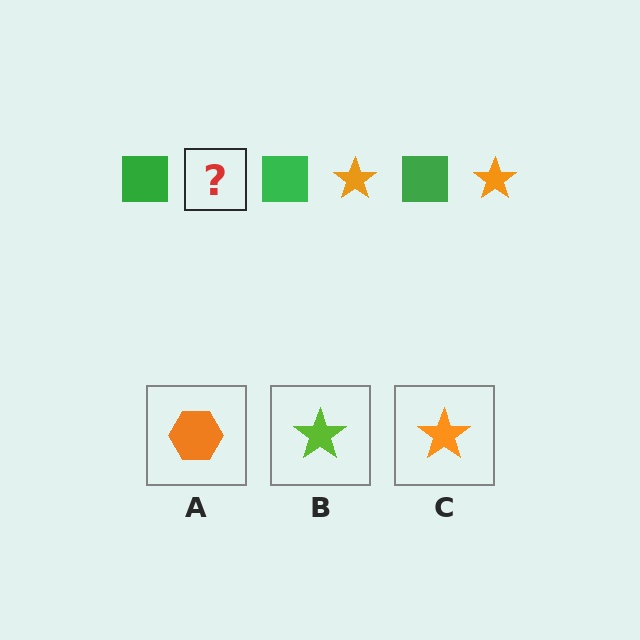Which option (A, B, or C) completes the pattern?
C.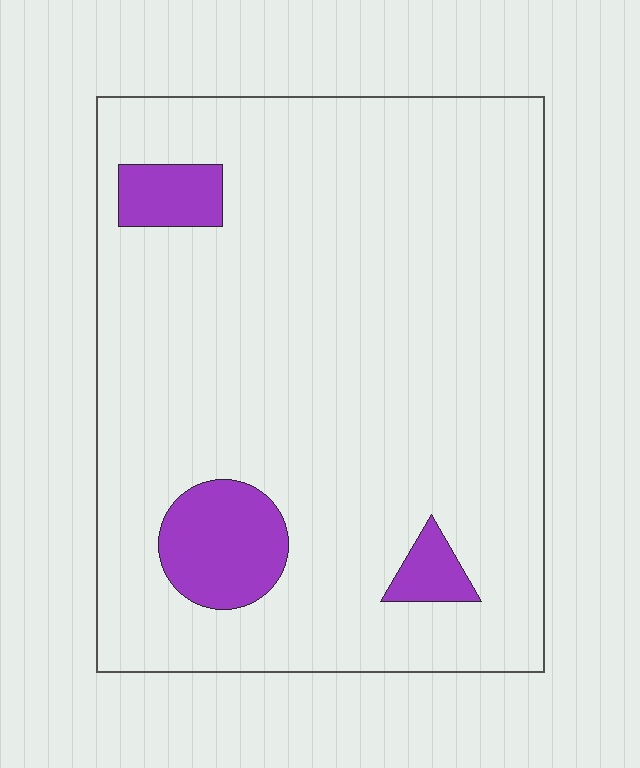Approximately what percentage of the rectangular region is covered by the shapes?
Approximately 10%.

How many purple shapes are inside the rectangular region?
3.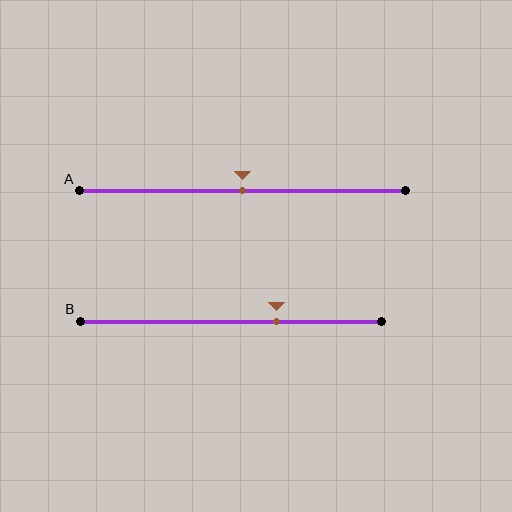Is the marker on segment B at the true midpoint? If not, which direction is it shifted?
No, the marker on segment B is shifted to the right by about 15% of the segment length.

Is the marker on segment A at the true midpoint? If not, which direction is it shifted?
Yes, the marker on segment A is at the true midpoint.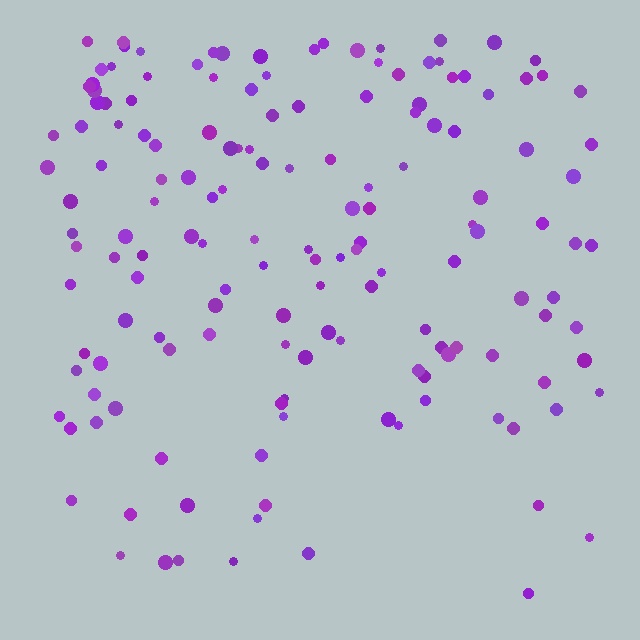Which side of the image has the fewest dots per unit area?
The bottom.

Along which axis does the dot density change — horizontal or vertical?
Vertical.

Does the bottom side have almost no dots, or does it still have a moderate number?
Still a moderate number, just noticeably fewer than the top.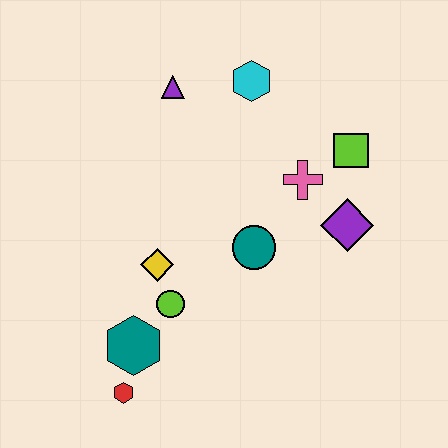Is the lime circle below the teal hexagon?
No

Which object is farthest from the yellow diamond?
The lime square is farthest from the yellow diamond.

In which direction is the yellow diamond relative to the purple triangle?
The yellow diamond is below the purple triangle.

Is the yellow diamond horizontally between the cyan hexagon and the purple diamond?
No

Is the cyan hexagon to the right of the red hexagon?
Yes